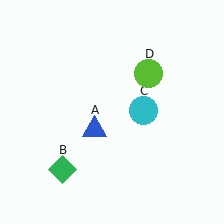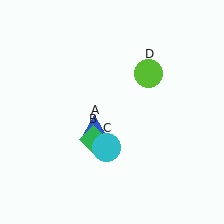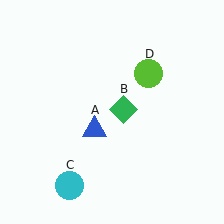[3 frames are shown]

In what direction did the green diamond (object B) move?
The green diamond (object B) moved up and to the right.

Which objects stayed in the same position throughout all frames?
Blue triangle (object A) and lime circle (object D) remained stationary.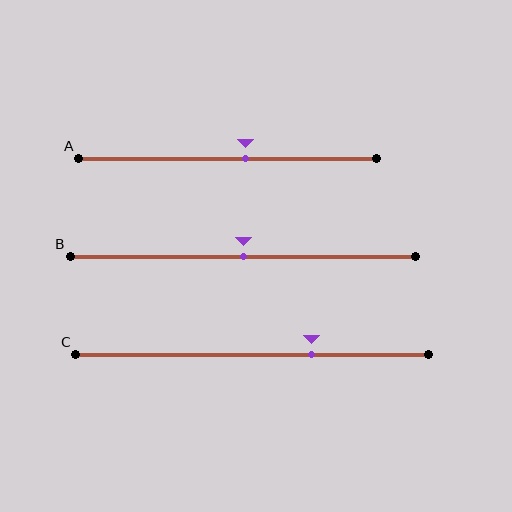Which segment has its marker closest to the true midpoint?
Segment B has its marker closest to the true midpoint.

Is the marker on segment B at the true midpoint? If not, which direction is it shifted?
Yes, the marker on segment B is at the true midpoint.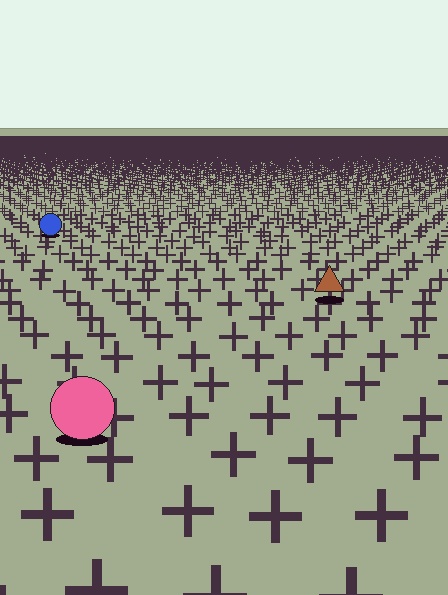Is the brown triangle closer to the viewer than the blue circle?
Yes. The brown triangle is closer — you can tell from the texture gradient: the ground texture is coarser near it.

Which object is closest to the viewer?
The pink circle is closest. The texture marks near it are larger and more spread out.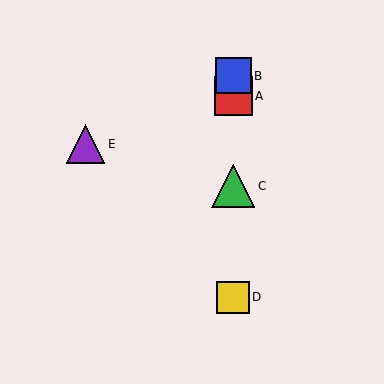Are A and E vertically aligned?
No, A is at x≈233 and E is at x≈85.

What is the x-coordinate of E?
Object E is at x≈85.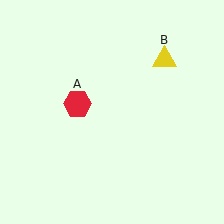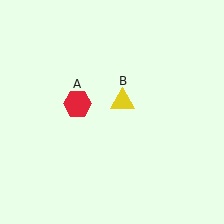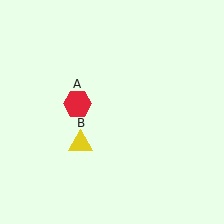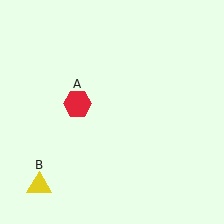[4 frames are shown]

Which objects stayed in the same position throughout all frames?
Red hexagon (object A) remained stationary.